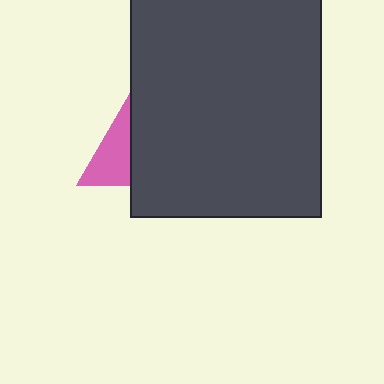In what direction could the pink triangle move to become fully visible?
The pink triangle could move left. That would shift it out from behind the dark gray rectangle entirely.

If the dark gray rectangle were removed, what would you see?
You would see the complete pink triangle.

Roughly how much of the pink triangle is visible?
A small part of it is visible (roughly 30%).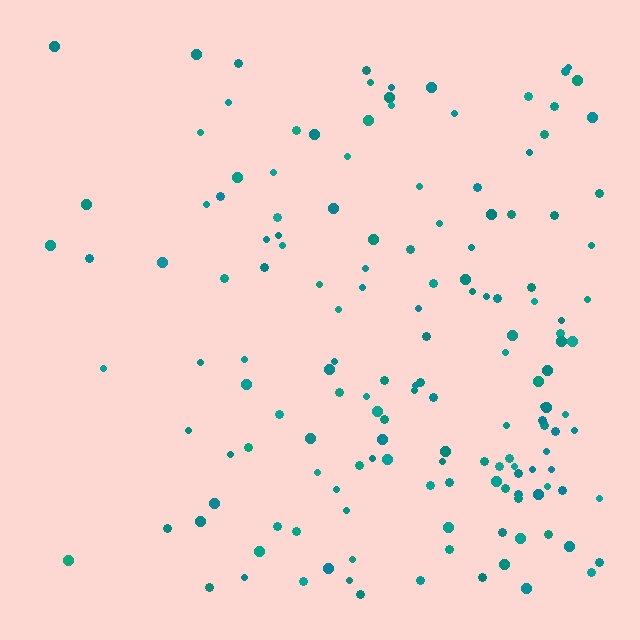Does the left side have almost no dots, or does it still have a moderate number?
Still a moderate number, just noticeably fewer than the right.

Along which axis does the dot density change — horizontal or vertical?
Horizontal.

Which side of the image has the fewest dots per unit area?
The left.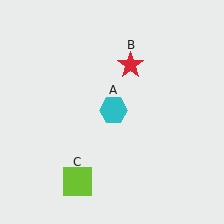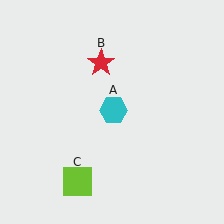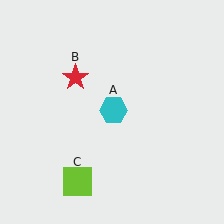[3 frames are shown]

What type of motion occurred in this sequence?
The red star (object B) rotated counterclockwise around the center of the scene.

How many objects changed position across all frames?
1 object changed position: red star (object B).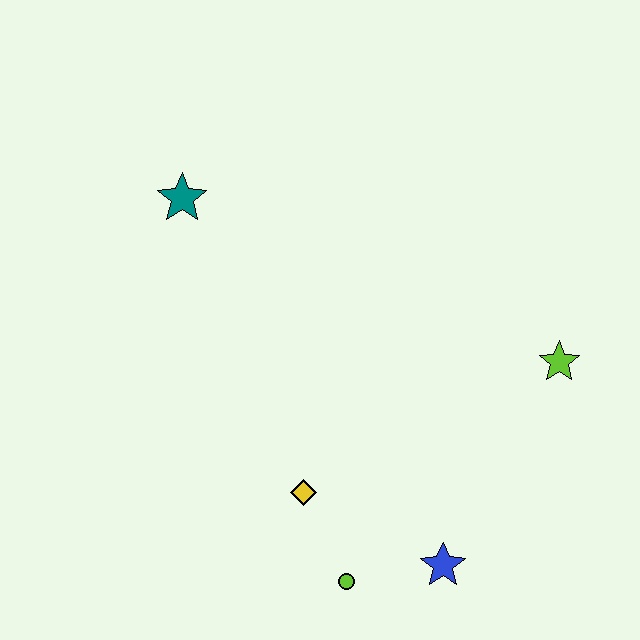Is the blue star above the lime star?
No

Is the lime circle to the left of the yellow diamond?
No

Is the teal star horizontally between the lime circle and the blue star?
No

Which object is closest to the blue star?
The lime circle is closest to the blue star.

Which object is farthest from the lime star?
The teal star is farthest from the lime star.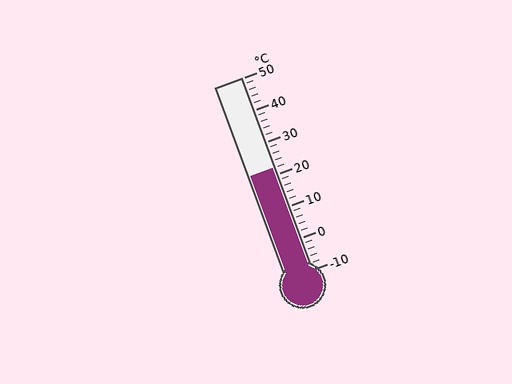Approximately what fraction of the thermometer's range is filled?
The thermometer is filled to approximately 55% of its range.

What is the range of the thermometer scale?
The thermometer scale ranges from -10°C to 50°C.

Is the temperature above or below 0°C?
The temperature is above 0°C.